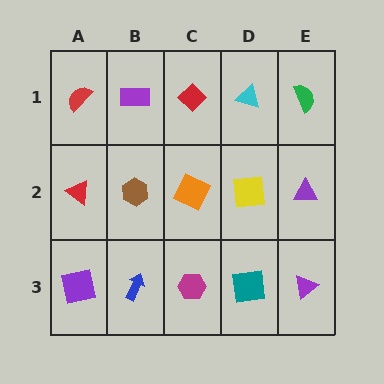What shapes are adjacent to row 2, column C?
A red diamond (row 1, column C), a magenta hexagon (row 3, column C), a brown hexagon (row 2, column B), a yellow square (row 2, column D).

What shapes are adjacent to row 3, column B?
A brown hexagon (row 2, column B), a purple square (row 3, column A), a magenta hexagon (row 3, column C).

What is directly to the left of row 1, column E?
A cyan triangle.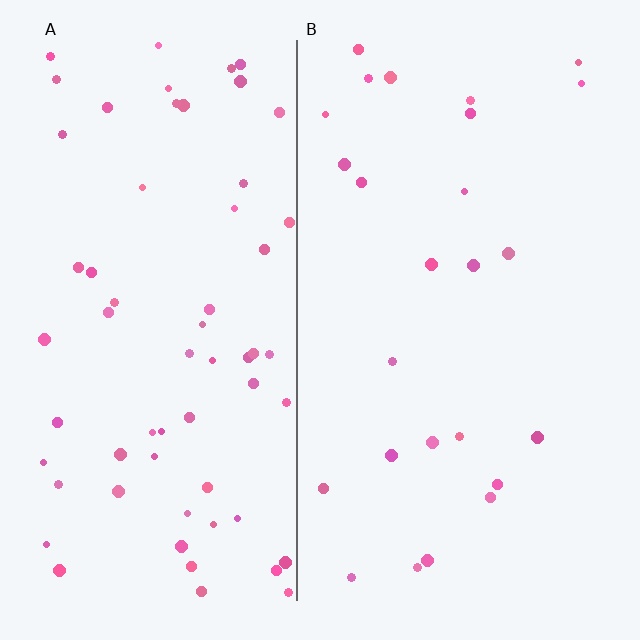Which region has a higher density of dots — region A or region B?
A (the left).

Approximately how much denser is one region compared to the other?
Approximately 2.5× — region A over region B.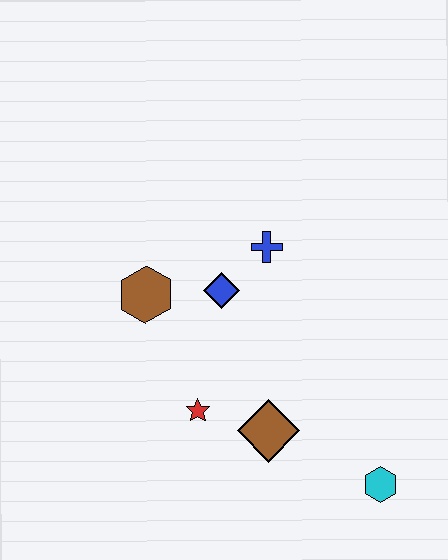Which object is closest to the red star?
The brown diamond is closest to the red star.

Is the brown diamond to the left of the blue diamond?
No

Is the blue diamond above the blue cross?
No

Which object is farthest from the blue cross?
The cyan hexagon is farthest from the blue cross.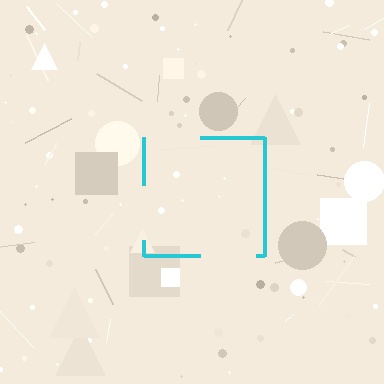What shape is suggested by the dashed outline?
The dashed outline suggests a square.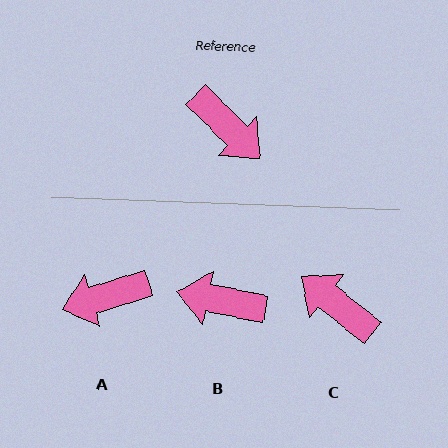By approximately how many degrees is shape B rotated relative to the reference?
Approximately 146 degrees clockwise.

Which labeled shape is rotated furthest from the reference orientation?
C, about 173 degrees away.